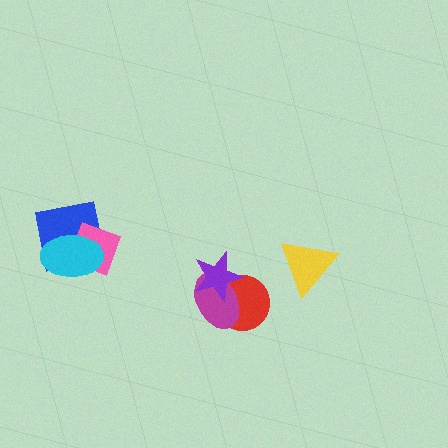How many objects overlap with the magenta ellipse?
2 objects overlap with the magenta ellipse.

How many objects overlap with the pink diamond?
2 objects overlap with the pink diamond.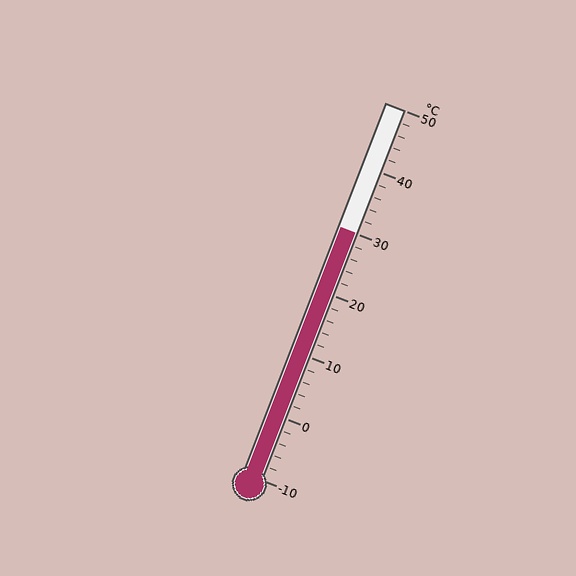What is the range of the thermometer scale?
The thermometer scale ranges from -10°C to 50°C.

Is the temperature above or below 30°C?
The temperature is at 30°C.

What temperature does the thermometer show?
The thermometer shows approximately 30°C.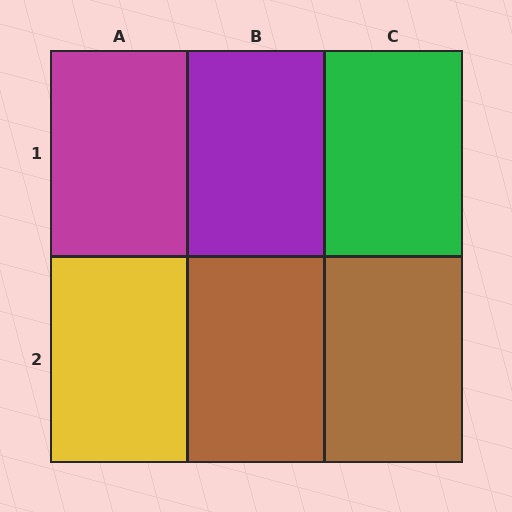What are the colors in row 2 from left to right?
Yellow, brown, brown.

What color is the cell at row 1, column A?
Magenta.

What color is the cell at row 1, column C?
Green.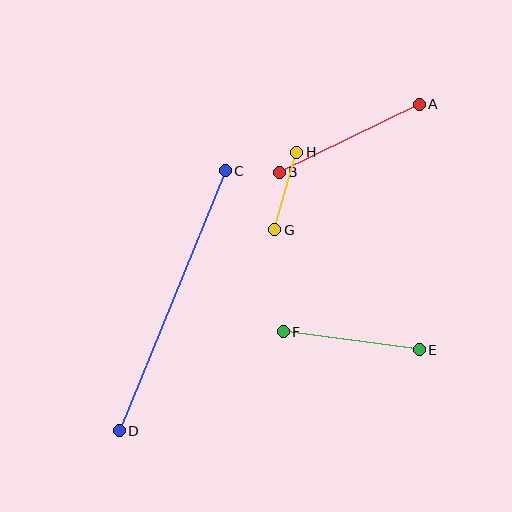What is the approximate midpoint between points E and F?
The midpoint is at approximately (351, 341) pixels.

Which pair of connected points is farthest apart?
Points C and D are farthest apart.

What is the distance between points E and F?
The distance is approximately 137 pixels.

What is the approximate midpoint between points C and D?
The midpoint is at approximately (172, 301) pixels.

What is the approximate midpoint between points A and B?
The midpoint is at approximately (349, 138) pixels.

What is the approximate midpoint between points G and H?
The midpoint is at approximately (286, 191) pixels.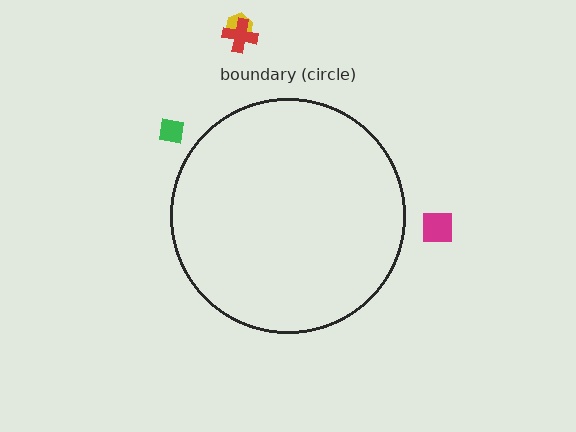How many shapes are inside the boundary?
0 inside, 4 outside.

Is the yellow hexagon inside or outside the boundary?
Outside.